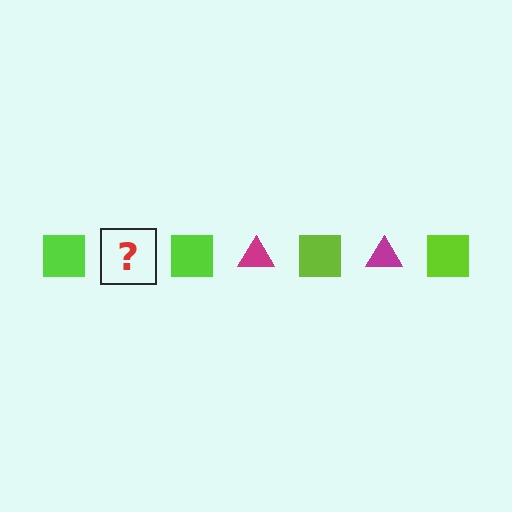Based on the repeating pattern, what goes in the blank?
The blank should be a magenta triangle.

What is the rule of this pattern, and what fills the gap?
The rule is that the pattern alternates between lime square and magenta triangle. The gap should be filled with a magenta triangle.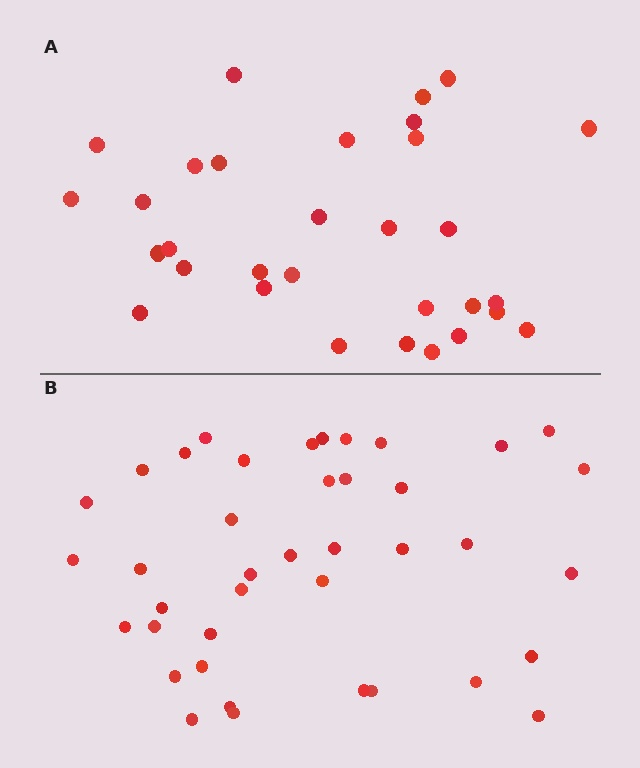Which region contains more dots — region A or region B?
Region B (the bottom region) has more dots.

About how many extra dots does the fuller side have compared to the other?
Region B has roughly 8 or so more dots than region A.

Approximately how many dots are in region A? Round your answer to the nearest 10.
About 30 dots. (The exact count is 31, which rounds to 30.)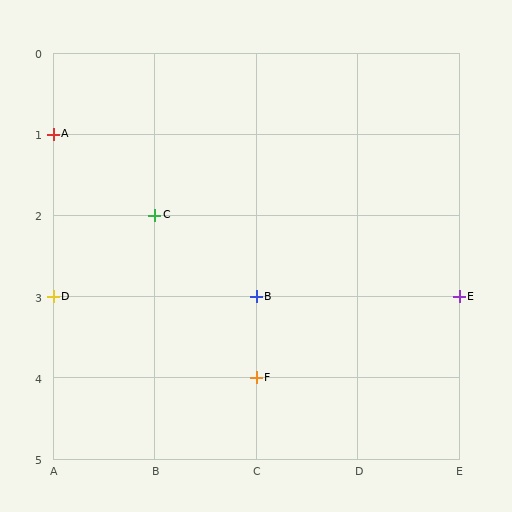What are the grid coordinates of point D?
Point D is at grid coordinates (A, 3).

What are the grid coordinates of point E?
Point E is at grid coordinates (E, 3).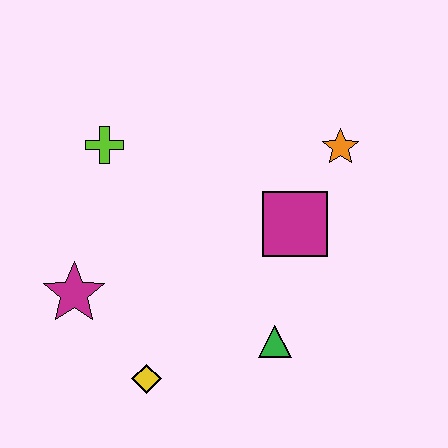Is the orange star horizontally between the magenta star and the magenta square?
No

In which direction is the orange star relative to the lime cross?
The orange star is to the right of the lime cross.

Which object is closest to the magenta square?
The orange star is closest to the magenta square.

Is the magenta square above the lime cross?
No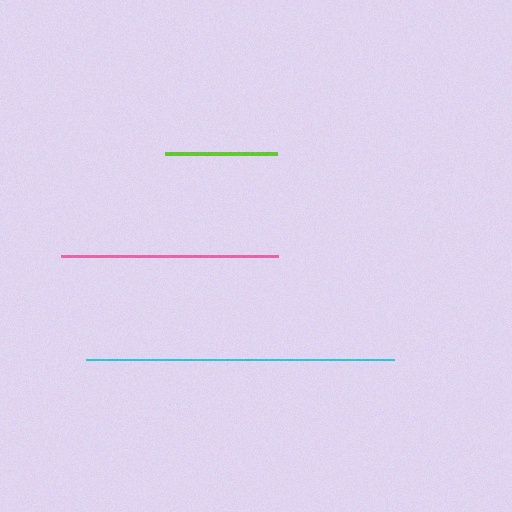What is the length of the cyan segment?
The cyan segment is approximately 308 pixels long.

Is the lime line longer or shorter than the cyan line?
The cyan line is longer than the lime line.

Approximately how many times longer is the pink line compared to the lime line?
The pink line is approximately 1.9 times the length of the lime line.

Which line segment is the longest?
The cyan line is the longest at approximately 308 pixels.